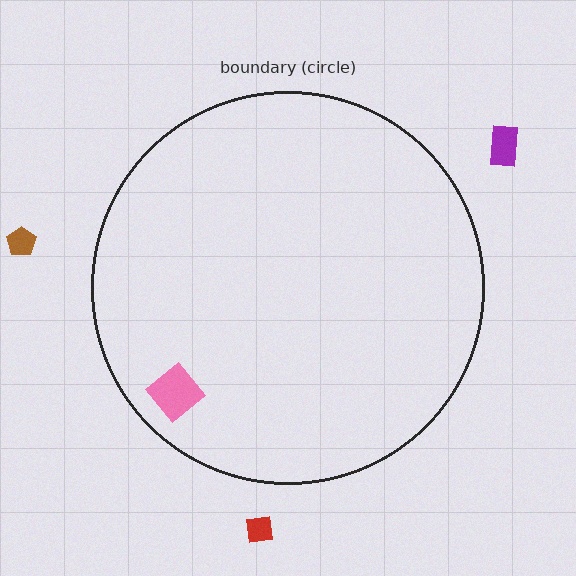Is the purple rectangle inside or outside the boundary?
Outside.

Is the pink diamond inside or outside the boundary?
Inside.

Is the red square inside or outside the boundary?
Outside.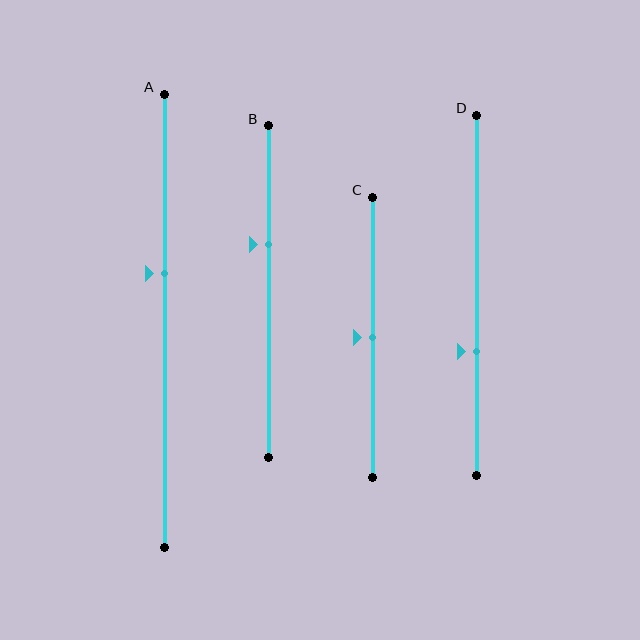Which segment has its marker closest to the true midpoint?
Segment C has its marker closest to the true midpoint.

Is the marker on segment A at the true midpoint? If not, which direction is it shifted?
No, the marker on segment A is shifted upward by about 10% of the segment length.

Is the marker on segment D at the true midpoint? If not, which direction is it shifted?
No, the marker on segment D is shifted downward by about 15% of the segment length.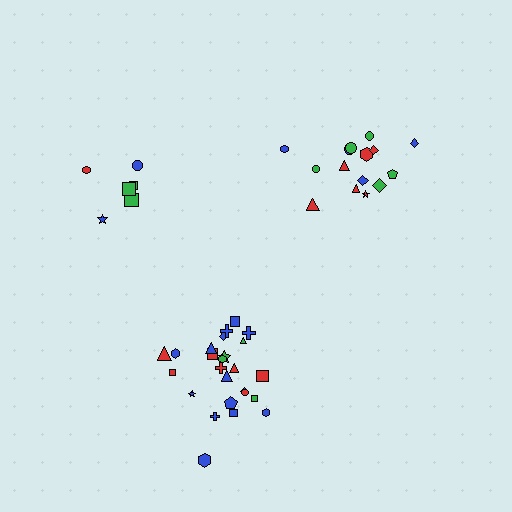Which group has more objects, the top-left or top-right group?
The top-right group.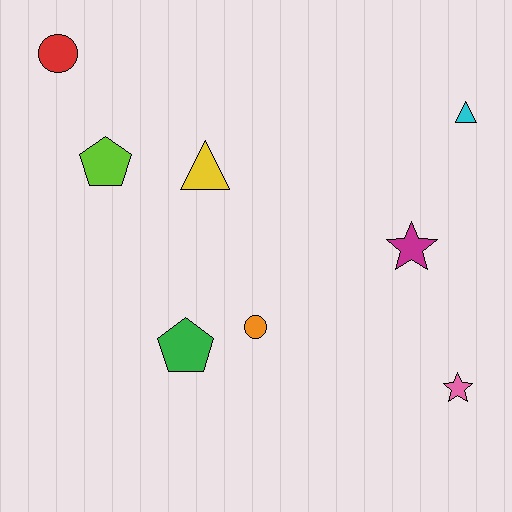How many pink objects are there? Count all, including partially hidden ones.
There is 1 pink object.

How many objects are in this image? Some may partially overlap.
There are 8 objects.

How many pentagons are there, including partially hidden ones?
There are 2 pentagons.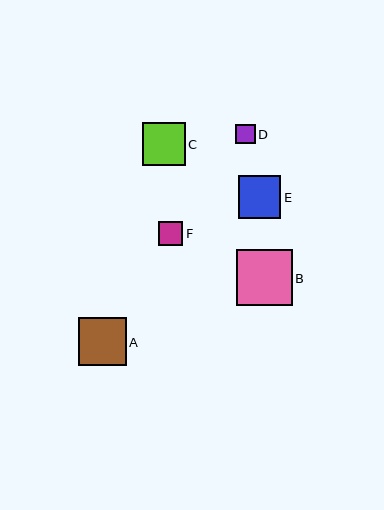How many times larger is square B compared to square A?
Square B is approximately 1.2 times the size of square A.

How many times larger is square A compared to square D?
Square A is approximately 2.4 times the size of square D.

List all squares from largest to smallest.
From largest to smallest: B, A, E, C, F, D.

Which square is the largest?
Square B is the largest with a size of approximately 56 pixels.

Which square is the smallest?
Square D is the smallest with a size of approximately 20 pixels.